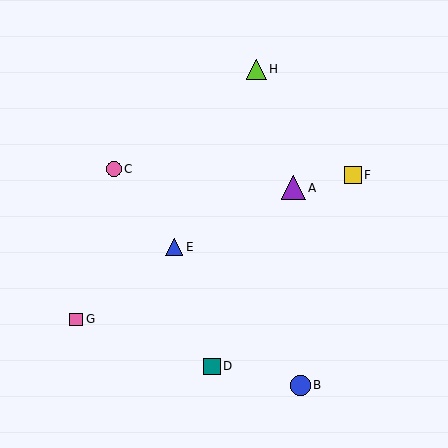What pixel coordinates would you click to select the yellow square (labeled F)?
Click at (353, 175) to select the yellow square F.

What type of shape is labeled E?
Shape E is a blue triangle.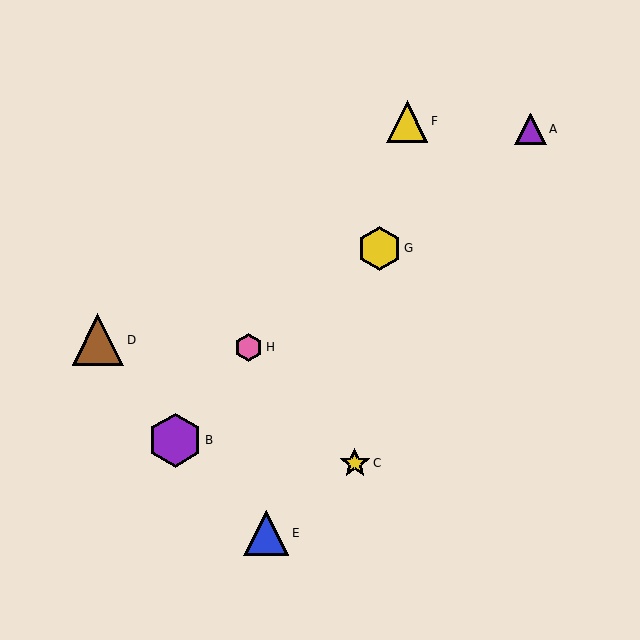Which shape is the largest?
The purple hexagon (labeled B) is the largest.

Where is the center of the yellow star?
The center of the yellow star is at (355, 463).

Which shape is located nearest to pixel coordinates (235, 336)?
The pink hexagon (labeled H) at (249, 347) is nearest to that location.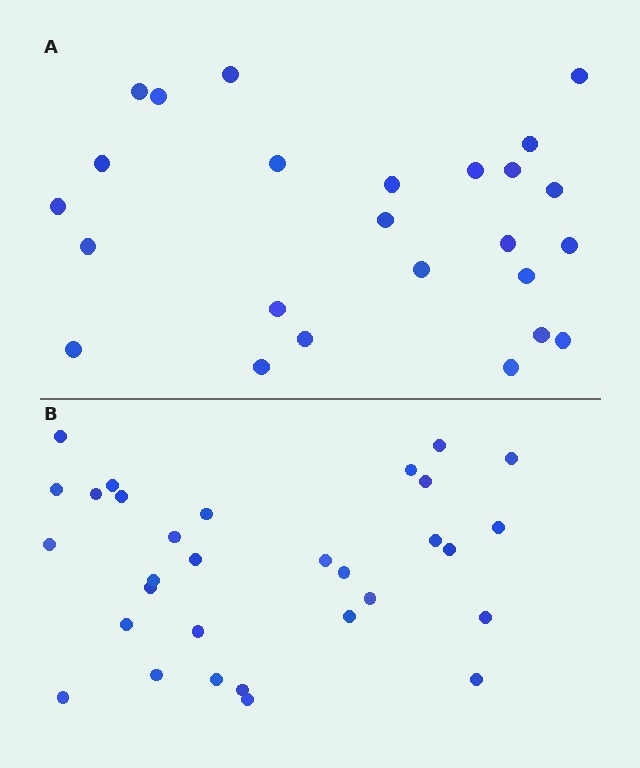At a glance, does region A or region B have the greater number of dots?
Region B (the bottom region) has more dots.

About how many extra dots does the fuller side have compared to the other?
Region B has about 6 more dots than region A.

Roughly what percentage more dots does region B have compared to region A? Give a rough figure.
About 25% more.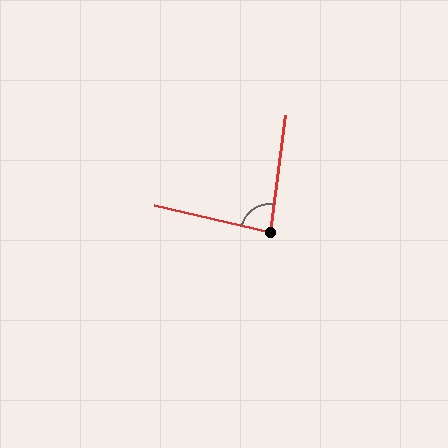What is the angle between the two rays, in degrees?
Approximately 84 degrees.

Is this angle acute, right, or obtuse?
It is acute.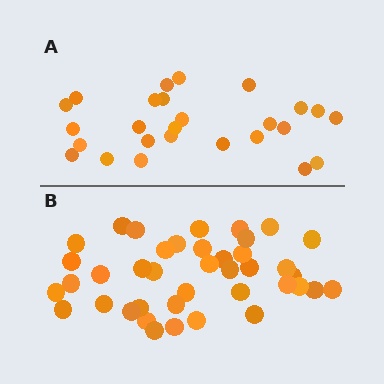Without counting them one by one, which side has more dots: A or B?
Region B (the bottom region) has more dots.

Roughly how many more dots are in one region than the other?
Region B has approximately 15 more dots than region A.